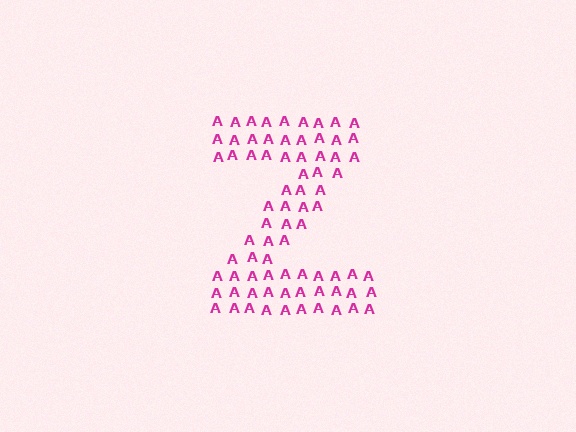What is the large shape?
The large shape is the letter Z.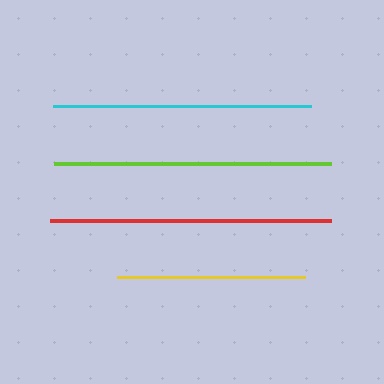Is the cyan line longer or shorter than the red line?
The red line is longer than the cyan line.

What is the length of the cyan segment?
The cyan segment is approximately 259 pixels long.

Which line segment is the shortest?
The yellow line is the shortest at approximately 189 pixels.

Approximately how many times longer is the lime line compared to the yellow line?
The lime line is approximately 1.5 times the length of the yellow line.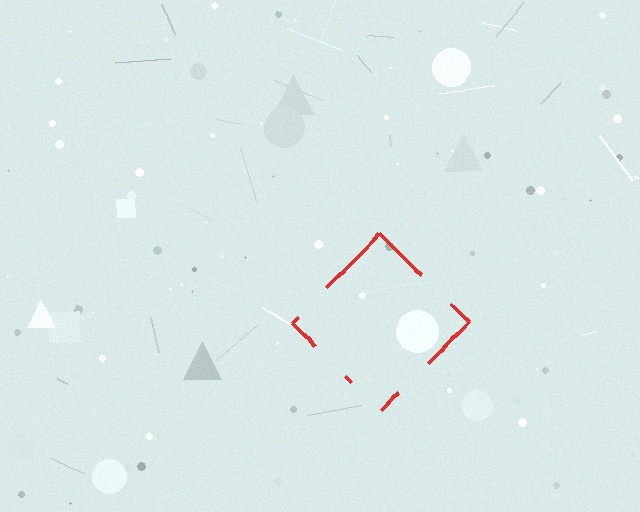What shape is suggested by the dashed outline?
The dashed outline suggests a diamond.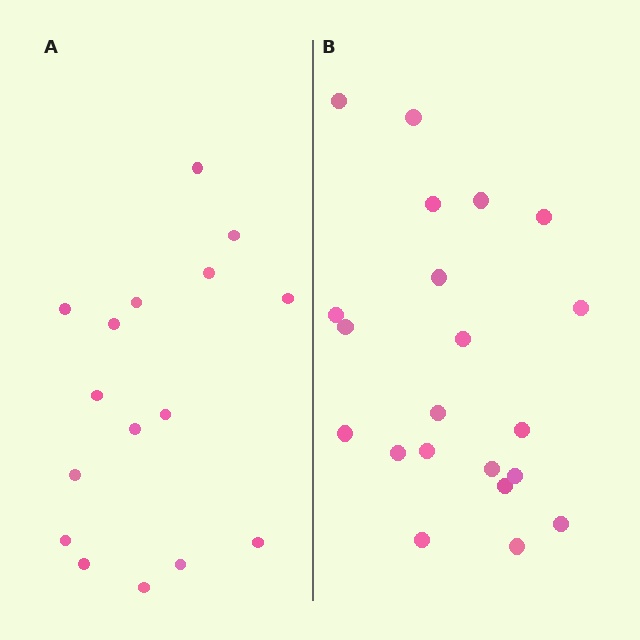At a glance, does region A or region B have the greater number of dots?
Region B (the right region) has more dots.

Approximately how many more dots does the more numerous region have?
Region B has about 5 more dots than region A.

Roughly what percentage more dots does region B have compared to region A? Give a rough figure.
About 30% more.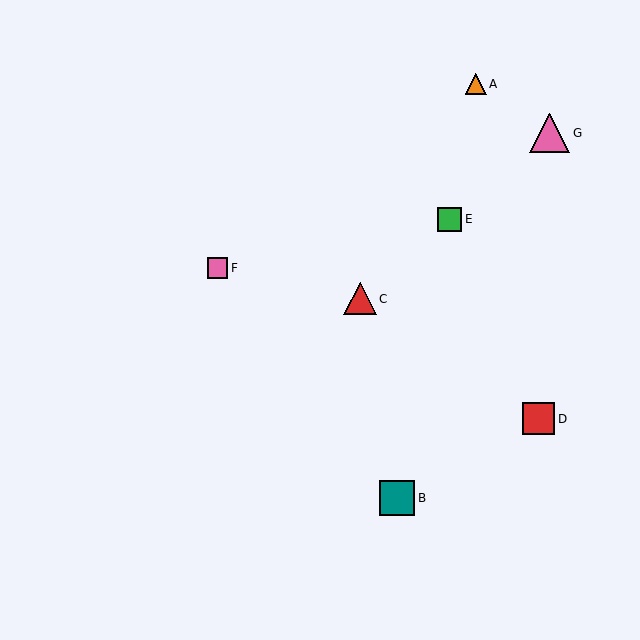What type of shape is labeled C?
Shape C is a red triangle.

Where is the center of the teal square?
The center of the teal square is at (397, 498).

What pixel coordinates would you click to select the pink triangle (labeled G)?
Click at (550, 133) to select the pink triangle G.